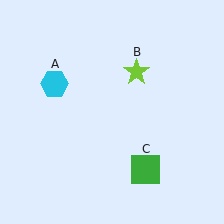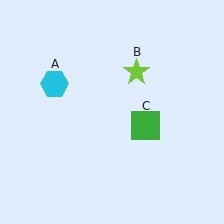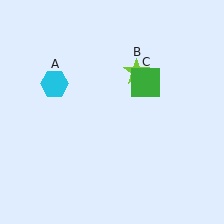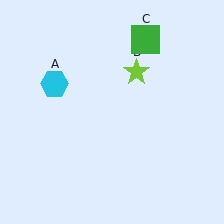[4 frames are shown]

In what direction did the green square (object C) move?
The green square (object C) moved up.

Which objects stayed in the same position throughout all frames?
Cyan hexagon (object A) and lime star (object B) remained stationary.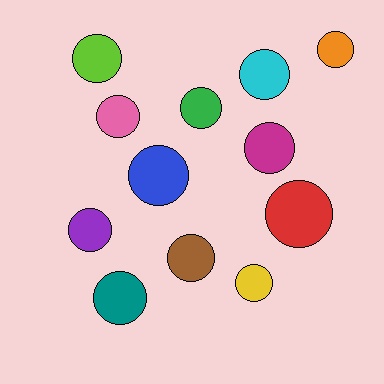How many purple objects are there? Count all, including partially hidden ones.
There is 1 purple object.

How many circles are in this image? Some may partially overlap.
There are 12 circles.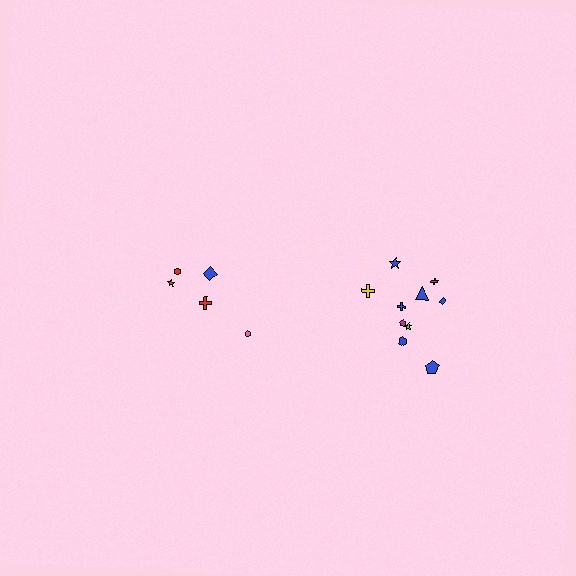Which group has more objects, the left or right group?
The right group.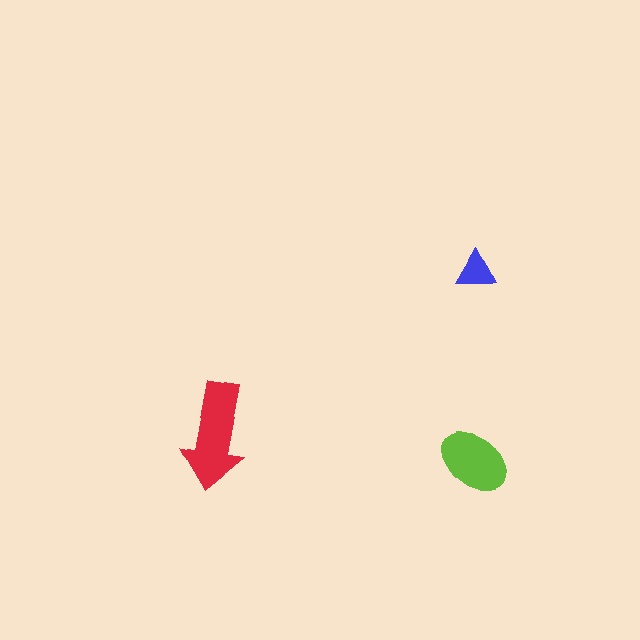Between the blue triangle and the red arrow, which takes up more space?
The red arrow.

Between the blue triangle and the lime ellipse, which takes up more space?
The lime ellipse.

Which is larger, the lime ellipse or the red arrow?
The red arrow.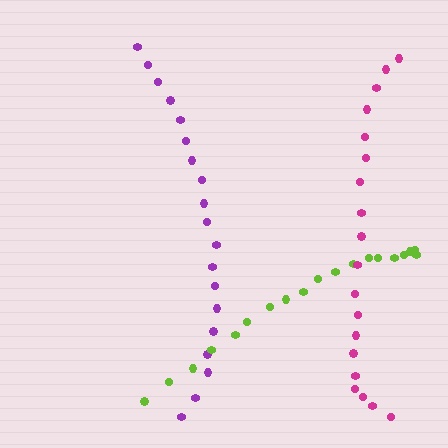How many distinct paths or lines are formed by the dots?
There are 3 distinct paths.